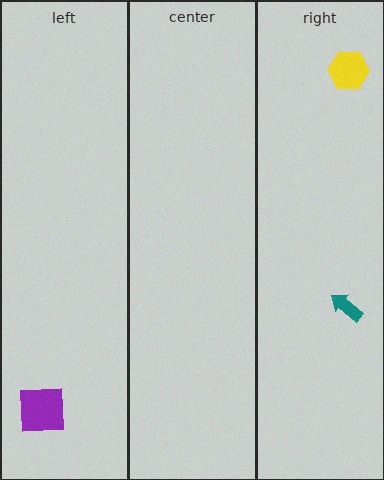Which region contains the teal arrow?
The right region.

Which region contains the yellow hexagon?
The right region.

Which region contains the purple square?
The left region.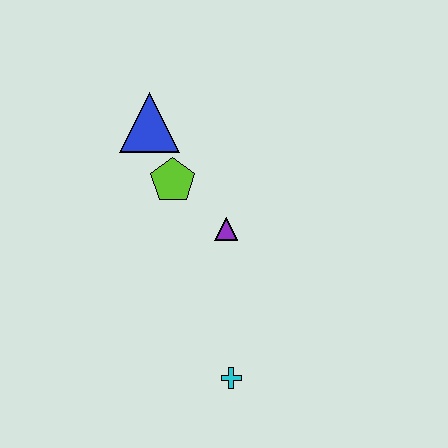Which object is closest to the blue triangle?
The lime pentagon is closest to the blue triangle.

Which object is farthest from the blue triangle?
The cyan cross is farthest from the blue triangle.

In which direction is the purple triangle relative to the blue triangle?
The purple triangle is below the blue triangle.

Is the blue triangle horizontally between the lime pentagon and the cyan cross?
No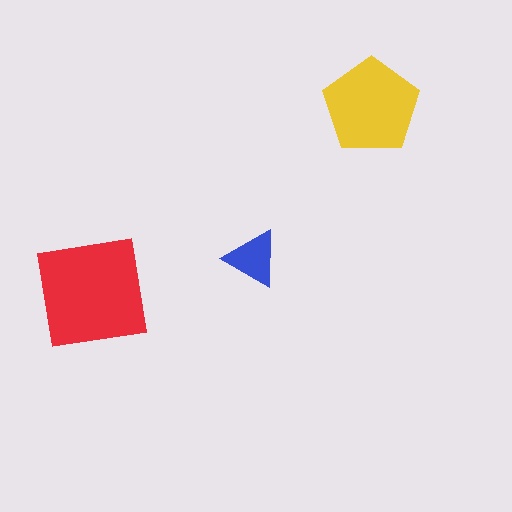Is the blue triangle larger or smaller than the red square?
Smaller.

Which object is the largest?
The red square.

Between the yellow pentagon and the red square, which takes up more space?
The red square.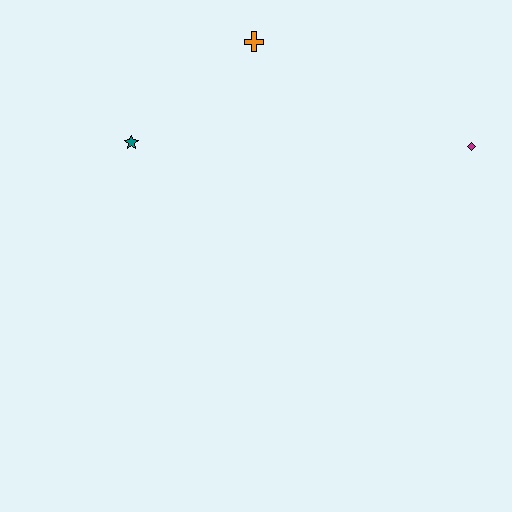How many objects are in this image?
There are 3 objects.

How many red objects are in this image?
There are no red objects.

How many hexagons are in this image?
There are no hexagons.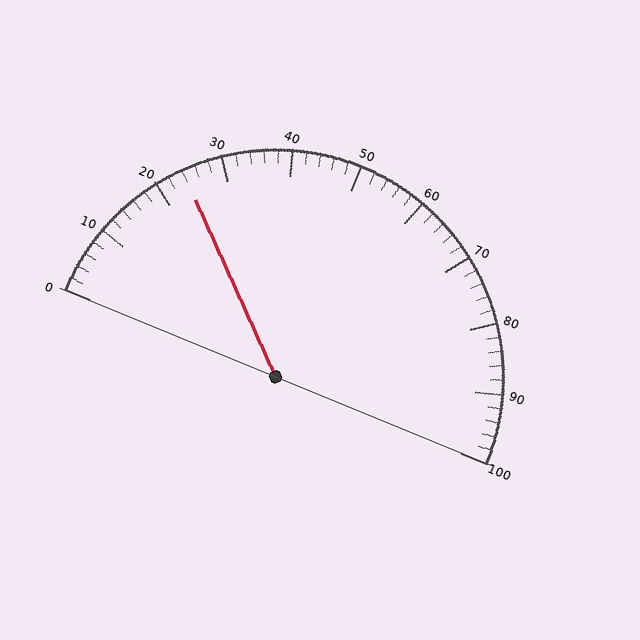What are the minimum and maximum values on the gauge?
The gauge ranges from 0 to 100.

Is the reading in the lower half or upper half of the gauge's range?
The reading is in the lower half of the range (0 to 100).